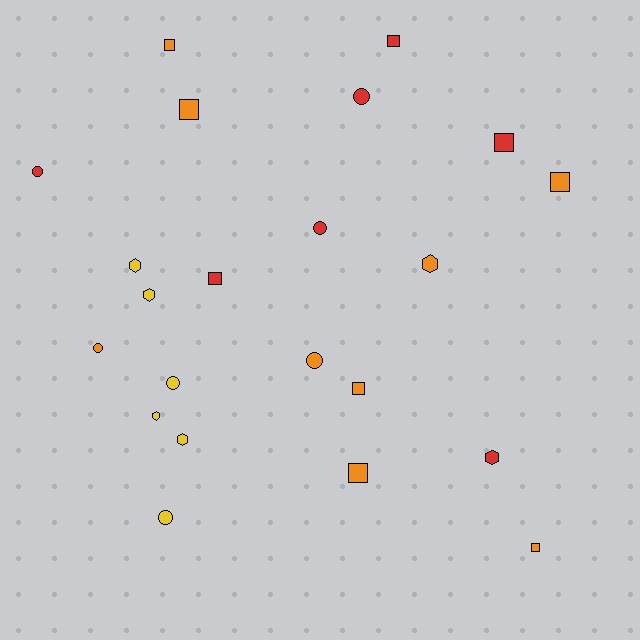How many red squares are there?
There are 3 red squares.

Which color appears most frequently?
Orange, with 9 objects.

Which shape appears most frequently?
Square, with 9 objects.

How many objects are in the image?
There are 22 objects.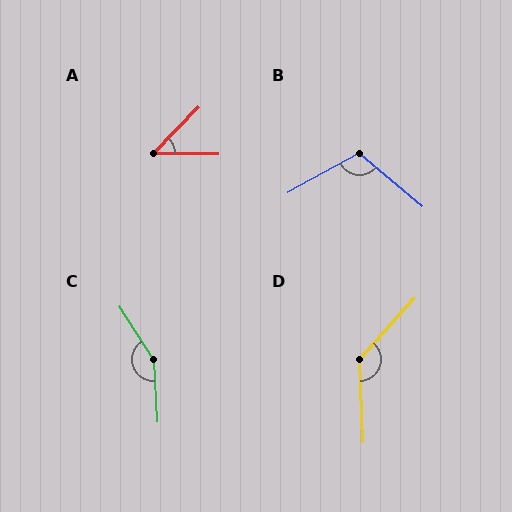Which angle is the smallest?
A, at approximately 46 degrees.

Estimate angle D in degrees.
Approximately 136 degrees.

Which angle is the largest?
C, at approximately 150 degrees.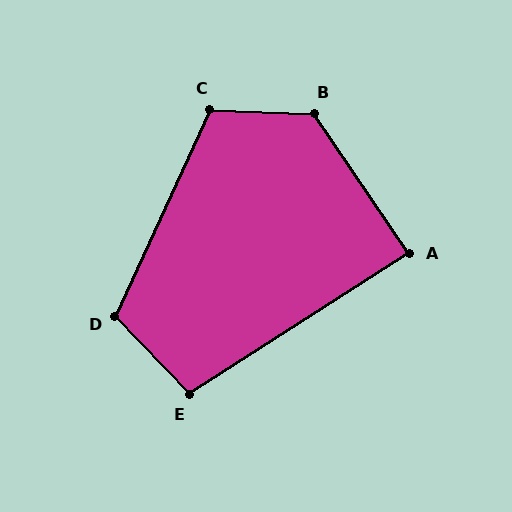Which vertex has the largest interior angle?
B, at approximately 127 degrees.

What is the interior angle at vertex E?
Approximately 101 degrees (obtuse).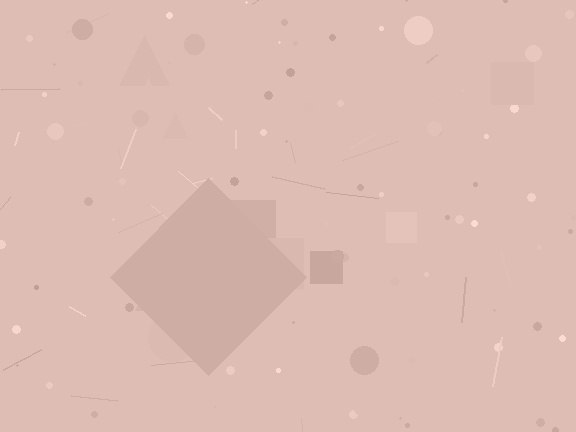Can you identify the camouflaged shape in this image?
The camouflaged shape is a diamond.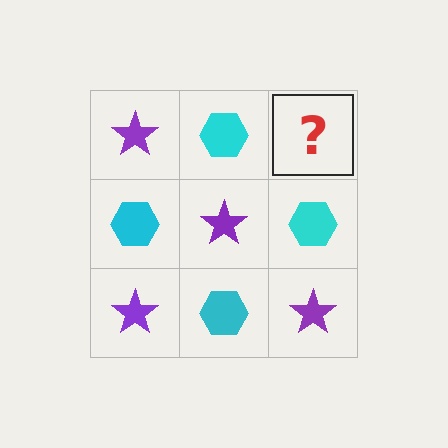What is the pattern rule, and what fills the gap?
The rule is that it alternates purple star and cyan hexagon in a checkerboard pattern. The gap should be filled with a purple star.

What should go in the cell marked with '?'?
The missing cell should contain a purple star.